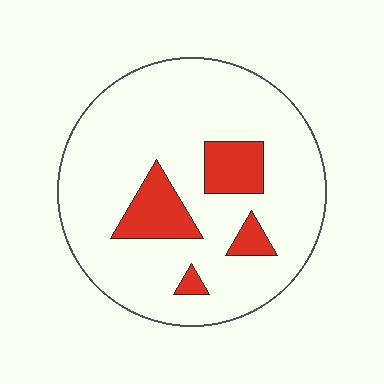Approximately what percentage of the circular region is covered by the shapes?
Approximately 15%.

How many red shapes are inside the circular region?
4.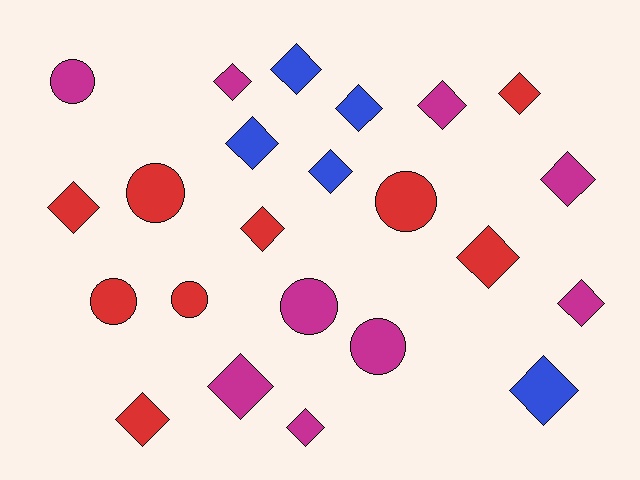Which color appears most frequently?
Red, with 9 objects.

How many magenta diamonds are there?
There are 6 magenta diamonds.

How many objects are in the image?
There are 23 objects.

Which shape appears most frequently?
Diamond, with 16 objects.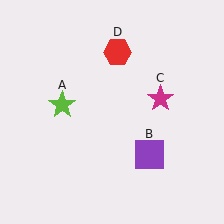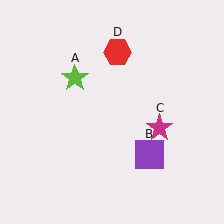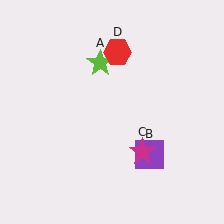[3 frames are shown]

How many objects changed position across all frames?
2 objects changed position: lime star (object A), magenta star (object C).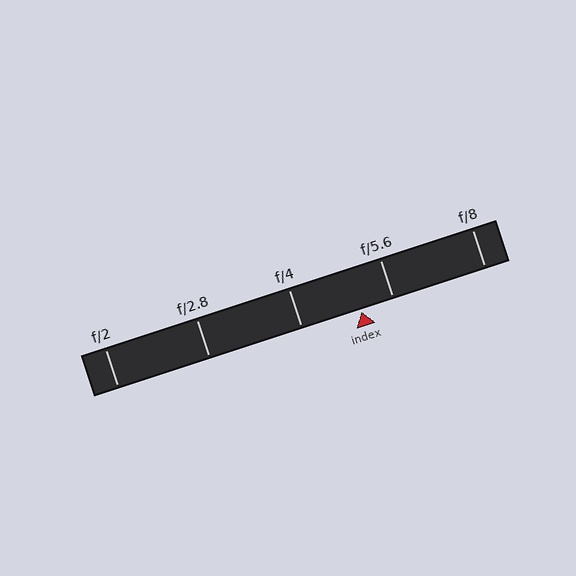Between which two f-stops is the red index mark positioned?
The index mark is between f/4 and f/5.6.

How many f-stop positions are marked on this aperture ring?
There are 5 f-stop positions marked.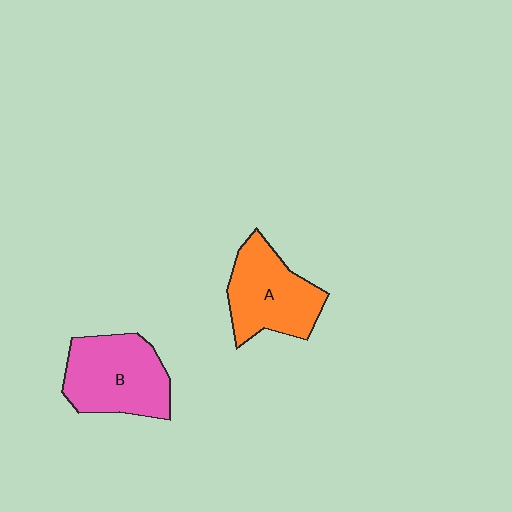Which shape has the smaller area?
Shape A (orange).